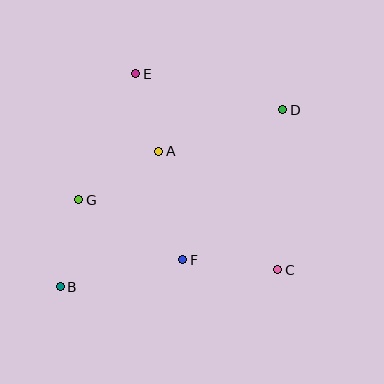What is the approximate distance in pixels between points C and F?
The distance between C and F is approximately 95 pixels.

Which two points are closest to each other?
Points A and E are closest to each other.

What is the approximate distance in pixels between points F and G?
The distance between F and G is approximately 120 pixels.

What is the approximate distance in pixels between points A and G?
The distance between A and G is approximately 93 pixels.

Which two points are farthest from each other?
Points B and D are farthest from each other.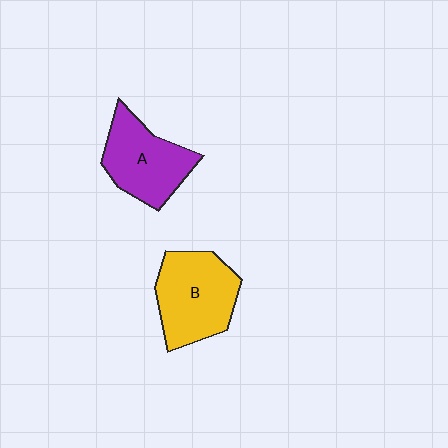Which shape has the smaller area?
Shape A (purple).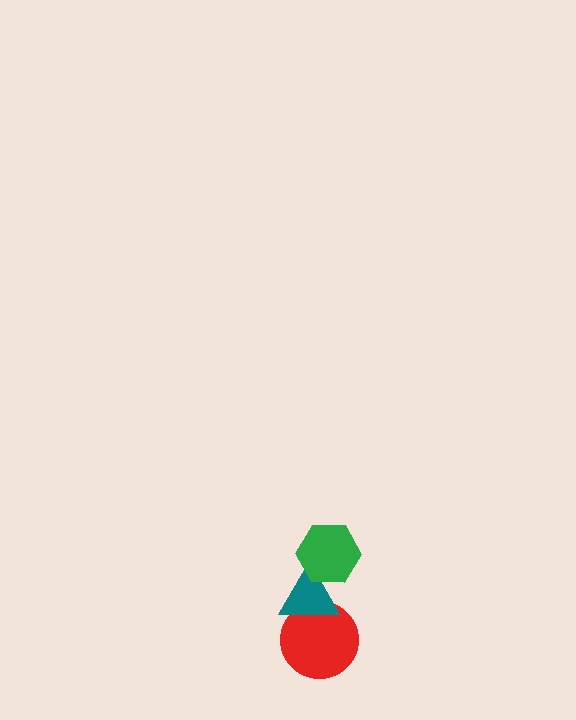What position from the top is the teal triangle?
The teal triangle is 2nd from the top.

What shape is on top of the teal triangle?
The green hexagon is on top of the teal triangle.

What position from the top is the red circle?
The red circle is 3rd from the top.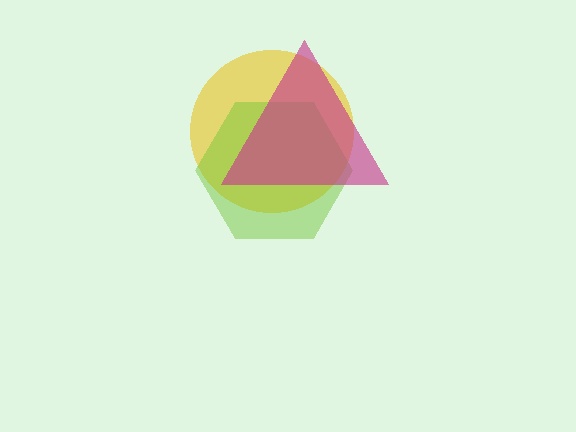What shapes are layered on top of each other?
The layered shapes are: a yellow circle, a lime hexagon, a magenta triangle.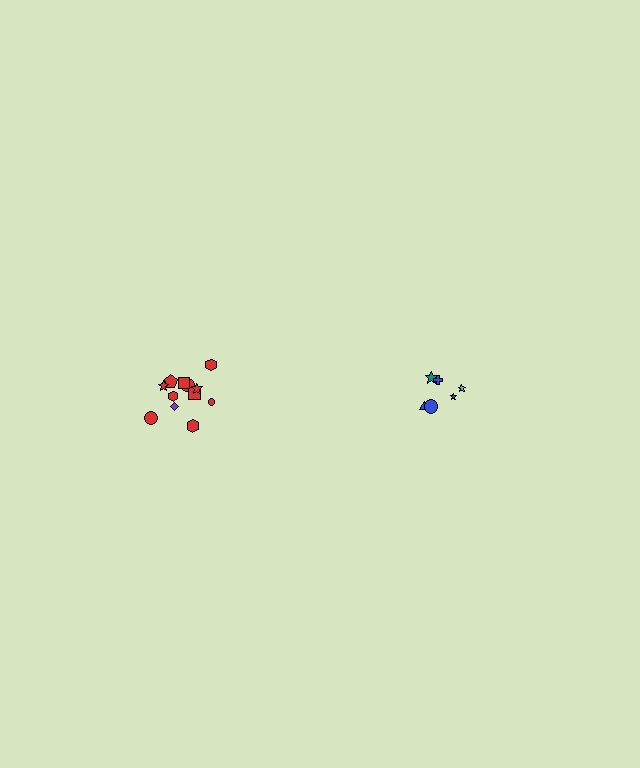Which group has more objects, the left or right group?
The left group.